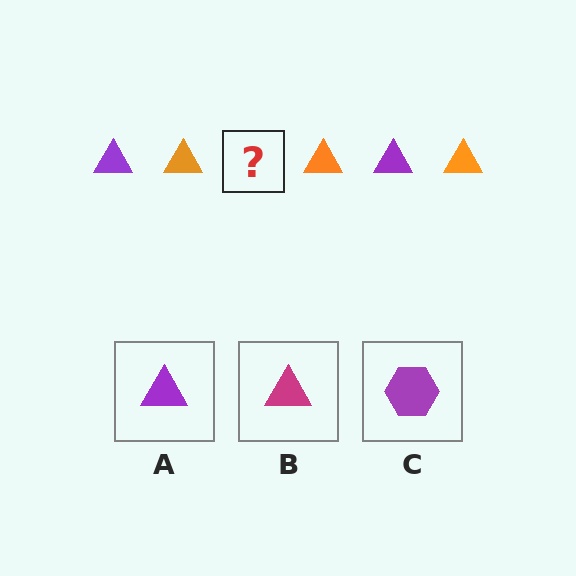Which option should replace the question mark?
Option A.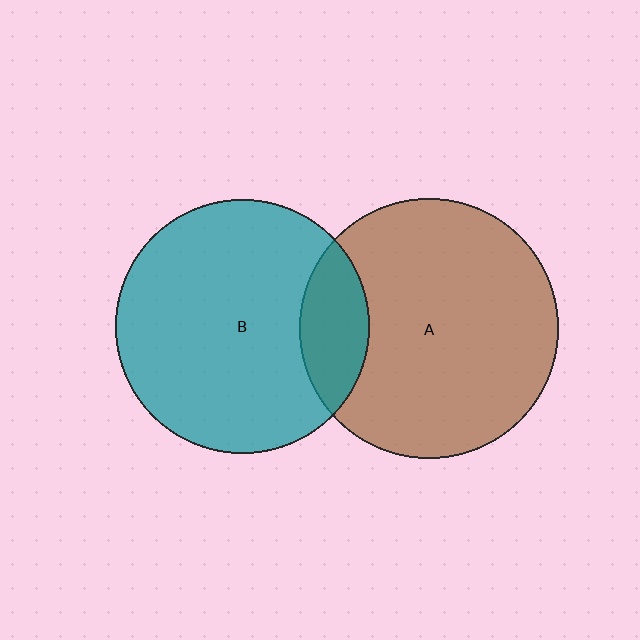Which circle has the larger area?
Circle A (brown).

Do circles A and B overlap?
Yes.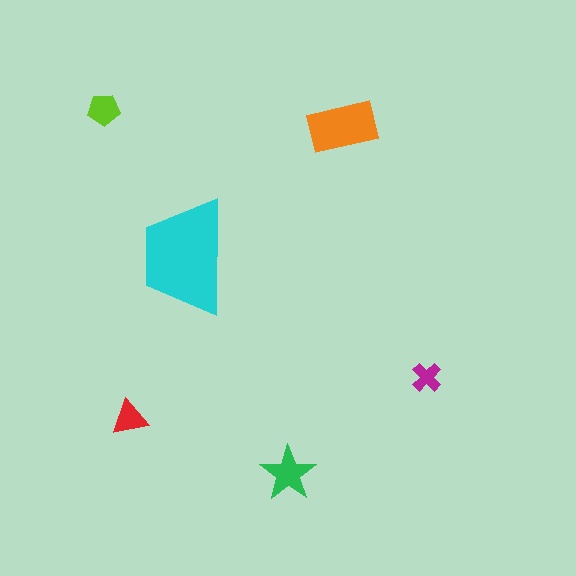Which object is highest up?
The lime pentagon is topmost.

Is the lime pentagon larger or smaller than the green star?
Smaller.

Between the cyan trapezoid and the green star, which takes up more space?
The cyan trapezoid.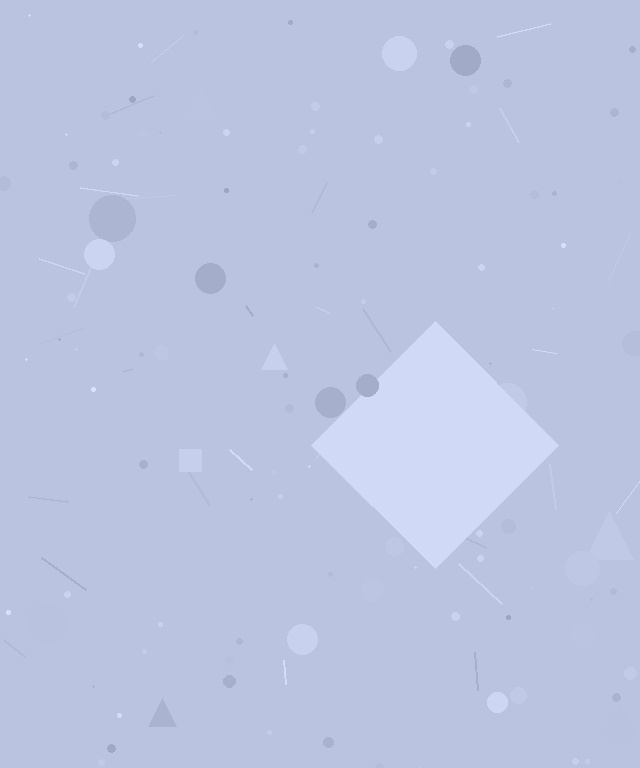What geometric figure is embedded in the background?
A diamond is embedded in the background.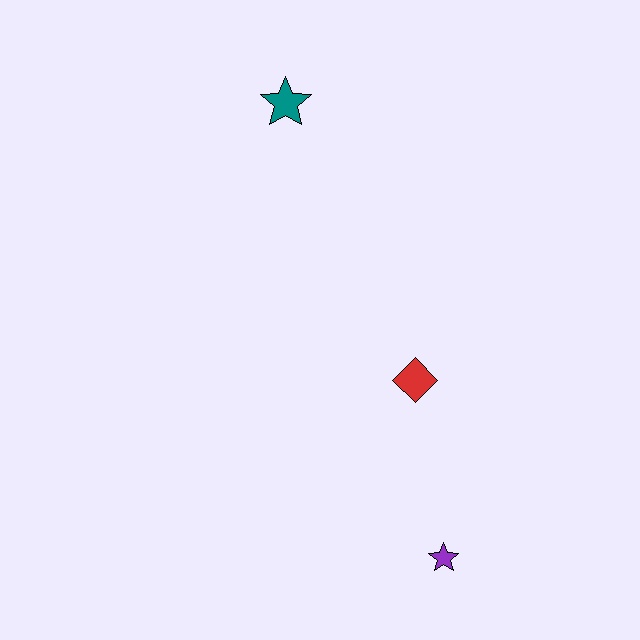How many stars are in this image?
There are 2 stars.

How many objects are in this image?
There are 3 objects.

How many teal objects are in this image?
There is 1 teal object.